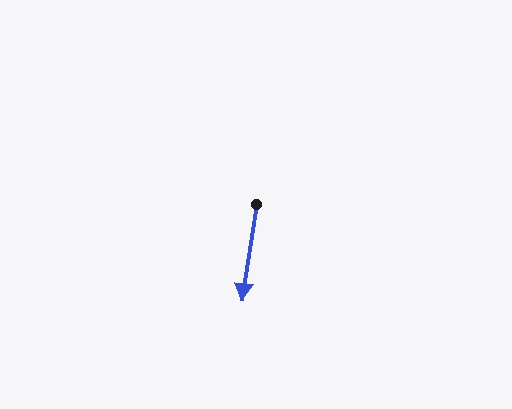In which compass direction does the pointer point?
South.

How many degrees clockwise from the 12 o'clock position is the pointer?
Approximately 188 degrees.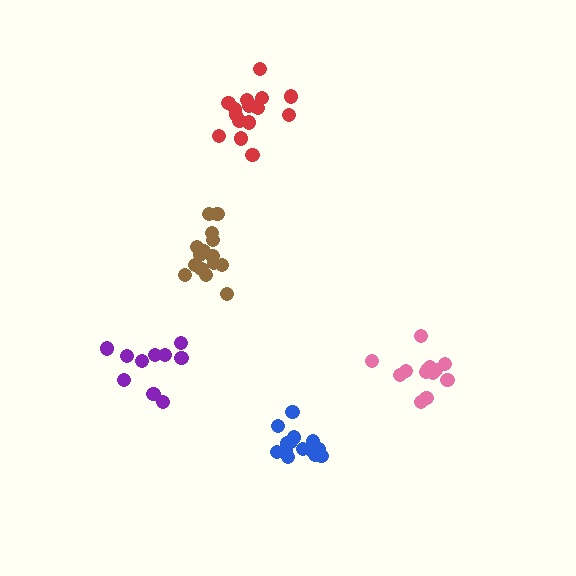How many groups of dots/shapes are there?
There are 5 groups.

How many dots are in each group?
Group 1: 15 dots, Group 2: 10 dots, Group 3: 13 dots, Group 4: 16 dots, Group 5: 14 dots (68 total).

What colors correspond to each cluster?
The clusters are colored: brown, purple, pink, red, blue.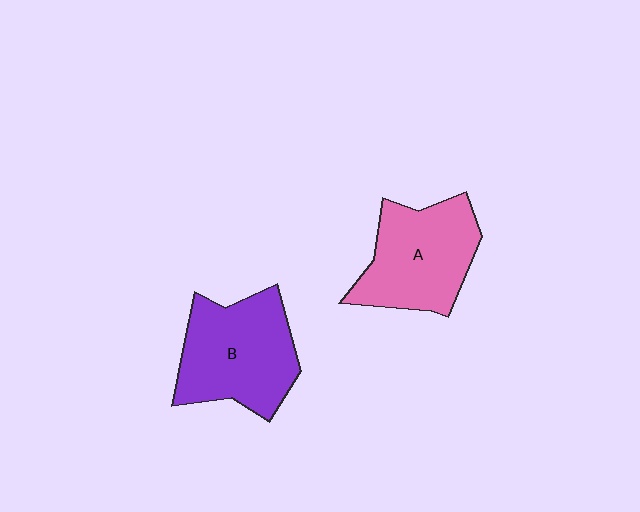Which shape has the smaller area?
Shape A (pink).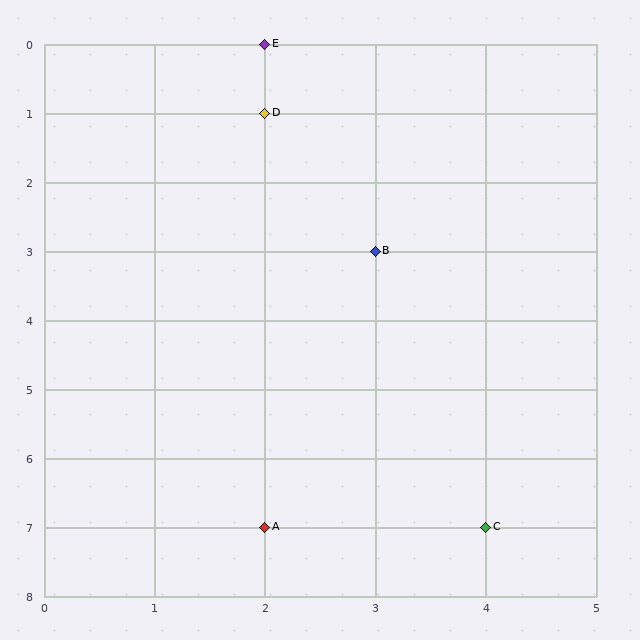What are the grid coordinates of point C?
Point C is at grid coordinates (4, 7).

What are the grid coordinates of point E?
Point E is at grid coordinates (2, 0).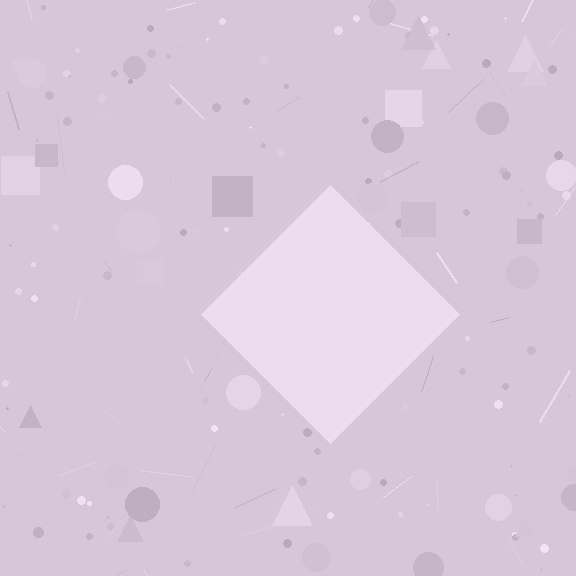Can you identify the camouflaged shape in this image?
The camouflaged shape is a diamond.